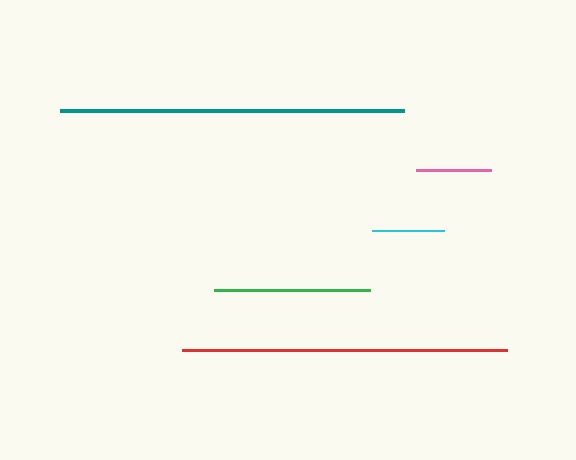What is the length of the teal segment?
The teal segment is approximately 344 pixels long.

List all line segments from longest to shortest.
From longest to shortest: teal, red, green, pink, cyan.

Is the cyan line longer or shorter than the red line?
The red line is longer than the cyan line.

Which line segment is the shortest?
The cyan line is the shortest at approximately 72 pixels.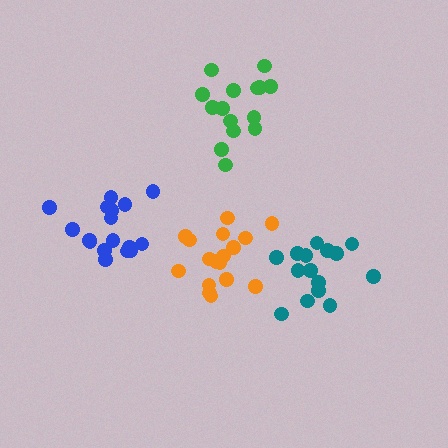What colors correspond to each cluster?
The clusters are colored: blue, teal, orange, green.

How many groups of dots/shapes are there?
There are 4 groups.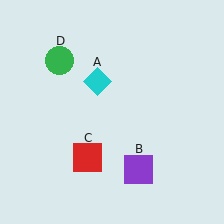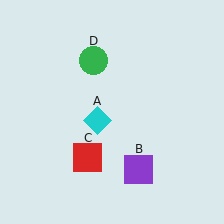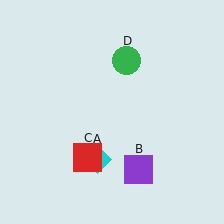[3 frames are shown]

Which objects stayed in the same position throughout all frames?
Purple square (object B) and red square (object C) remained stationary.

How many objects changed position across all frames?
2 objects changed position: cyan diamond (object A), green circle (object D).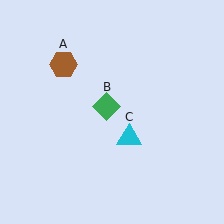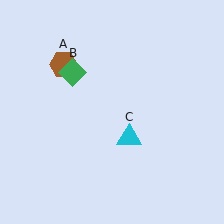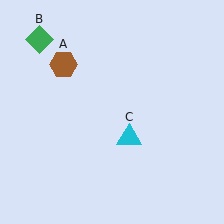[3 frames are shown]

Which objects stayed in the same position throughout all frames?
Brown hexagon (object A) and cyan triangle (object C) remained stationary.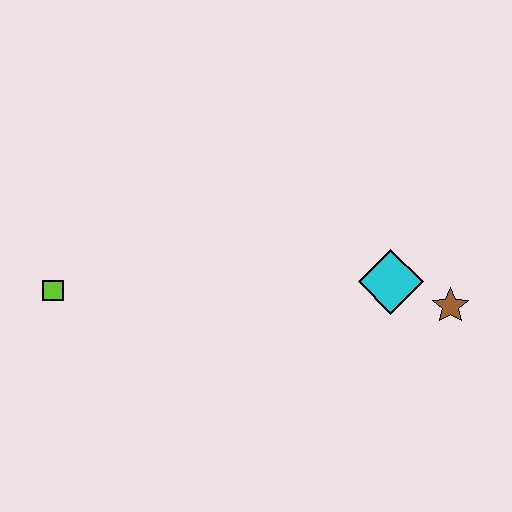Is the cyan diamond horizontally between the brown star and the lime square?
Yes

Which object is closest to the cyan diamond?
The brown star is closest to the cyan diamond.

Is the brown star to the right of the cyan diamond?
Yes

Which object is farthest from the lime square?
The brown star is farthest from the lime square.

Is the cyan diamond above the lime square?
Yes